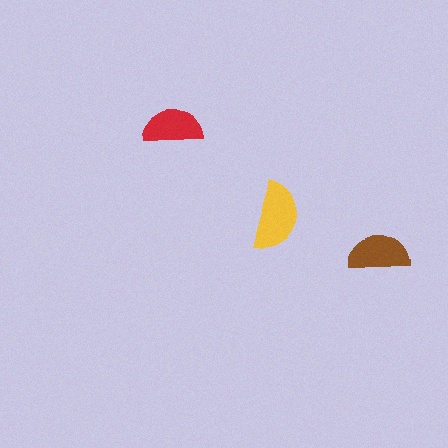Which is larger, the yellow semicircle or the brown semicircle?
The yellow one.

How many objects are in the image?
There are 3 objects in the image.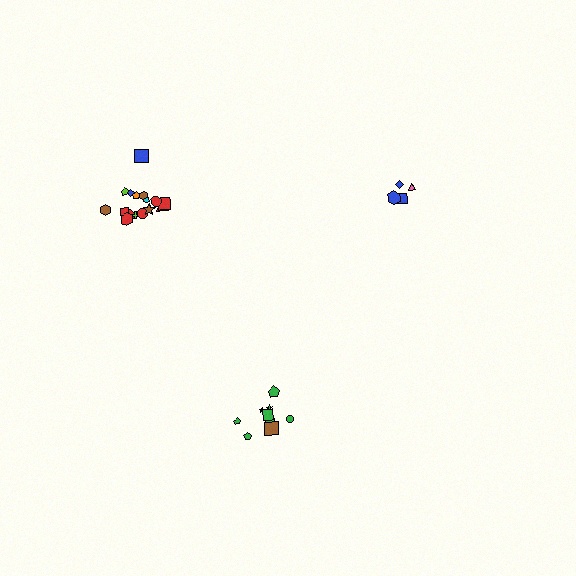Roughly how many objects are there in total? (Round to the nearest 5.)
Roughly 30 objects in total.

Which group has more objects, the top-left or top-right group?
The top-left group.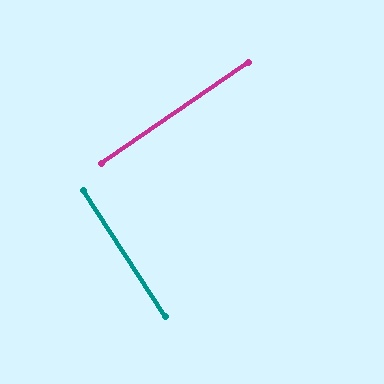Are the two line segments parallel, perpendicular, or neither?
Perpendicular — they meet at approximately 89°.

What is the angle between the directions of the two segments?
Approximately 89 degrees.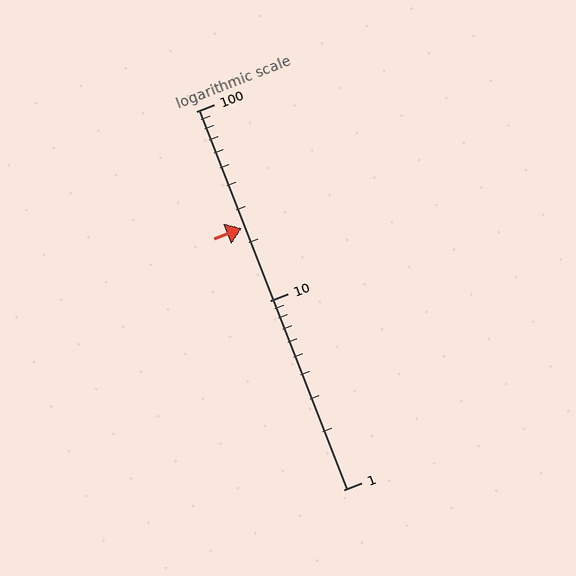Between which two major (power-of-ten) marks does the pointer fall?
The pointer is between 10 and 100.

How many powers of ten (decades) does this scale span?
The scale spans 2 decades, from 1 to 100.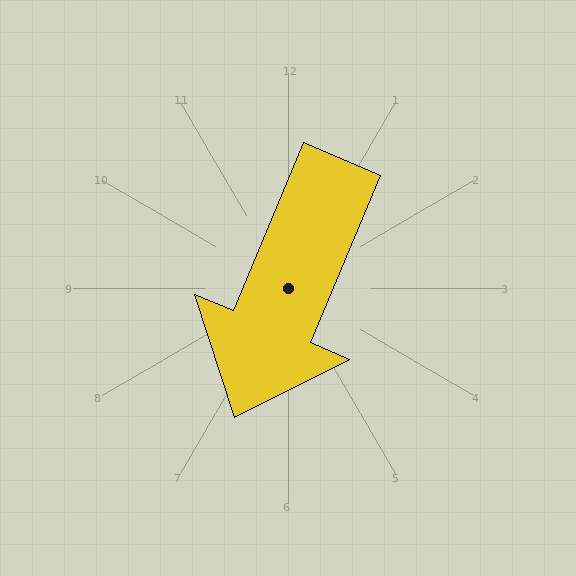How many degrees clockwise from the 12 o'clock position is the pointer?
Approximately 203 degrees.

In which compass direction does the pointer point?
Southwest.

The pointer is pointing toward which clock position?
Roughly 7 o'clock.